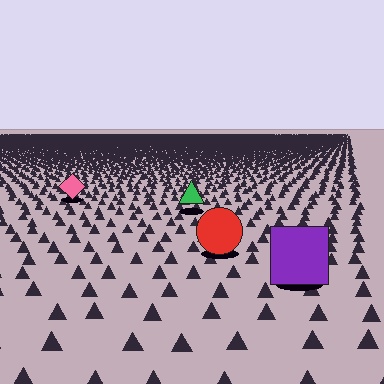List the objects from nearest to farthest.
From nearest to farthest: the purple square, the red circle, the green triangle, the pink diamond.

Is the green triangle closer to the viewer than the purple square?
No. The purple square is closer — you can tell from the texture gradient: the ground texture is coarser near it.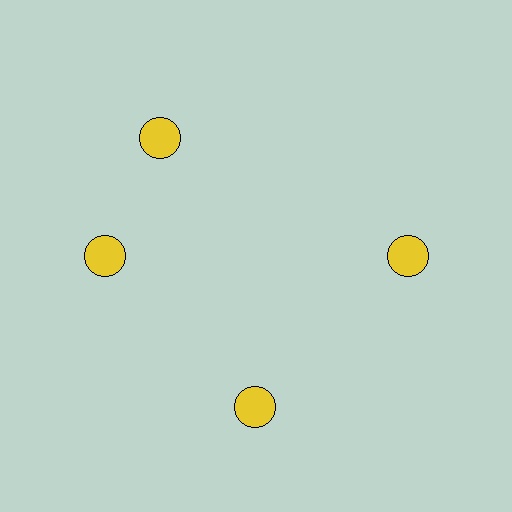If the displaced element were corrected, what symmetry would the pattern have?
It would have 4-fold rotational symmetry — the pattern would map onto itself every 90 degrees.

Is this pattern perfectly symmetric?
No. The 4 yellow circles are arranged in a ring, but one element near the 12 o'clock position is rotated out of alignment along the ring, breaking the 4-fold rotational symmetry.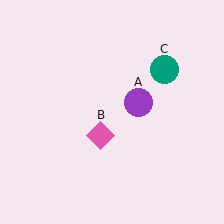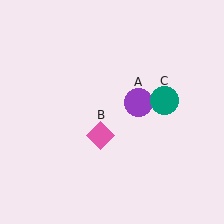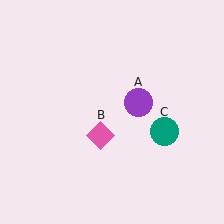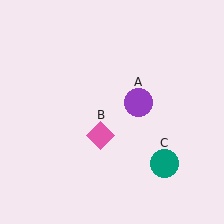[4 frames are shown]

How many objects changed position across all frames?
1 object changed position: teal circle (object C).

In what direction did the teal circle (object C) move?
The teal circle (object C) moved down.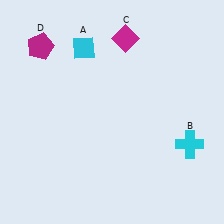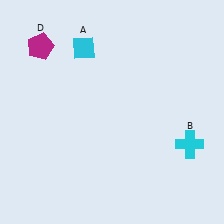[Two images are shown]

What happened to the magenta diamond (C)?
The magenta diamond (C) was removed in Image 2. It was in the top-right area of Image 1.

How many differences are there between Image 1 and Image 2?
There is 1 difference between the two images.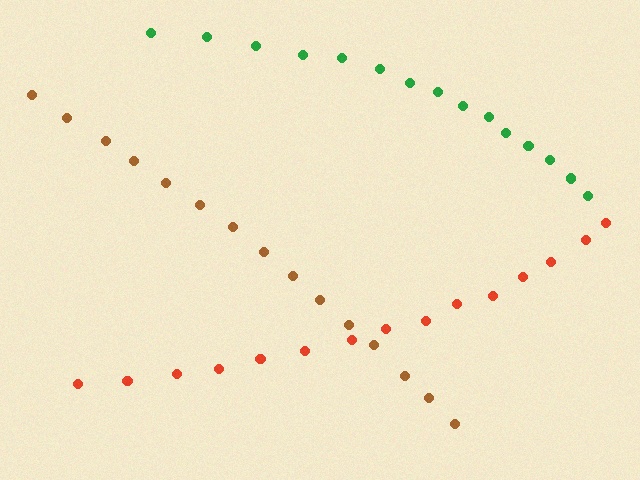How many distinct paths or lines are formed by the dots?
There are 3 distinct paths.